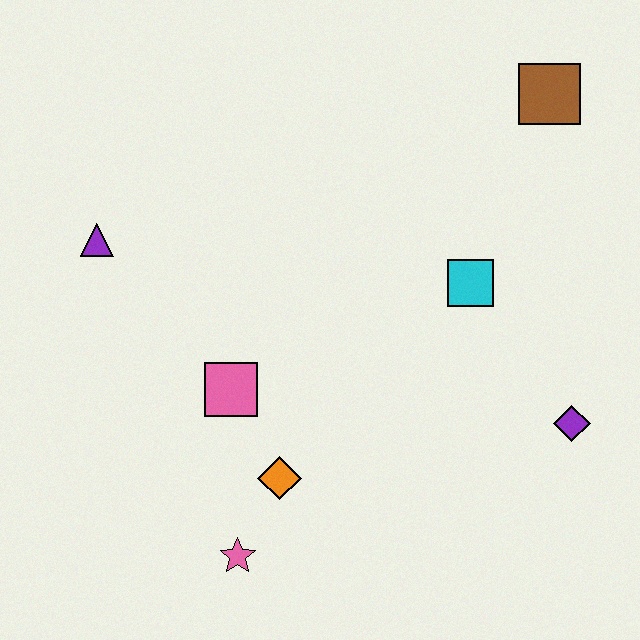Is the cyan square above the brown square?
No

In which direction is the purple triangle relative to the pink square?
The purple triangle is above the pink square.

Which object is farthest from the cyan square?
The purple triangle is farthest from the cyan square.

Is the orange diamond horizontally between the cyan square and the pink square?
Yes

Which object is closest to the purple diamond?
The cyan square is closest to the purple diamond.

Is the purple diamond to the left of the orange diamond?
No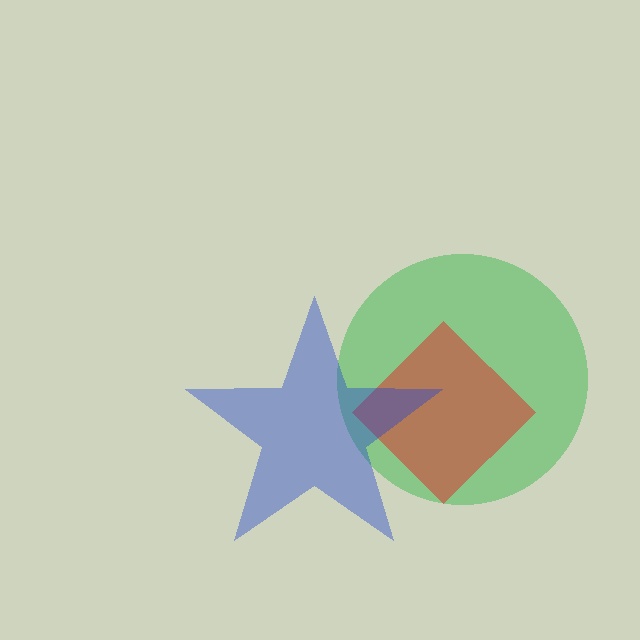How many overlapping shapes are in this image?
There are 3 overlapping shapes in the image.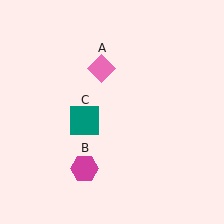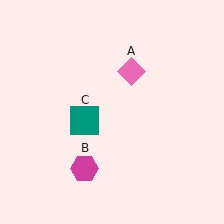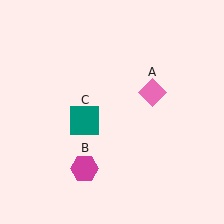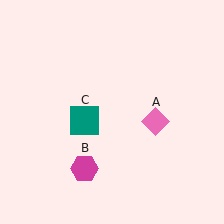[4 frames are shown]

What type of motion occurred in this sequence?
The pink diamond (object A) rotated clockwise around the center of the scene.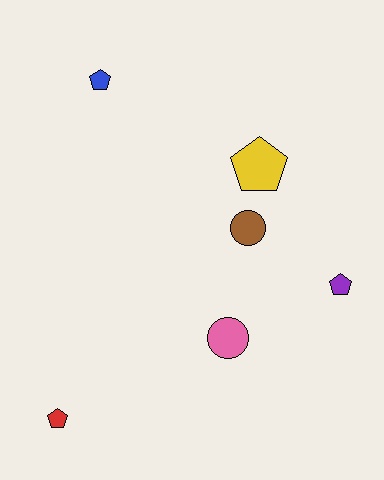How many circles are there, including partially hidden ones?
There are 2 circles.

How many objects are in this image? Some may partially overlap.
There are 6 objects.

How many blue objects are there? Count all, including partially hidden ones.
There is 1 blue object.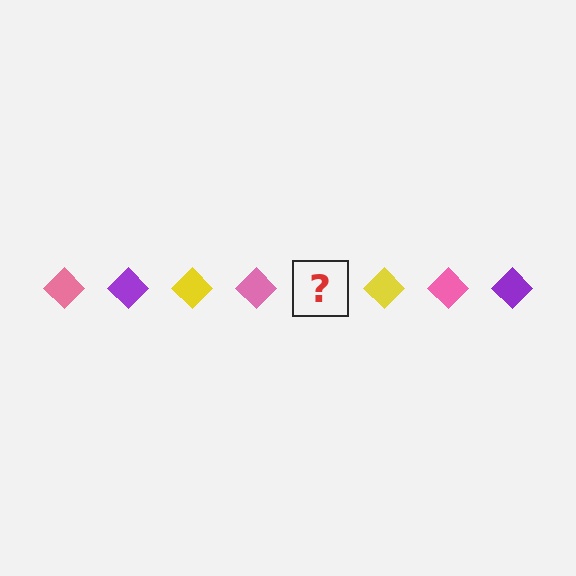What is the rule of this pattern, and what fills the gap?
The rule is that the pattern cycles through pink, purple, yellow diamonds. The gap should be filled with a purple diamond.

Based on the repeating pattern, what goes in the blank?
The blank should be a purple diamond.